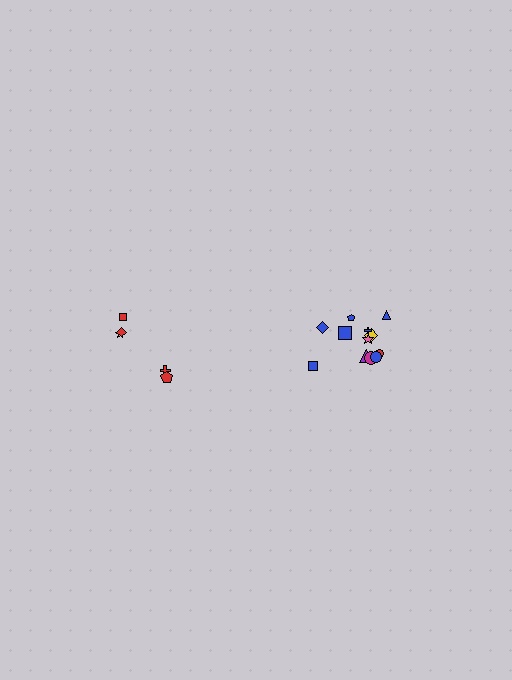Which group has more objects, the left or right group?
The right group.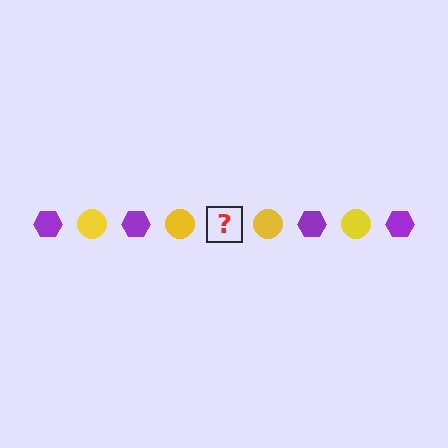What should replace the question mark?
The question mark should be replaced with a purple hexagon.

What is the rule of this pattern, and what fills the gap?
The rule is that the pattern alternates between purple hexagon and yellow circle. The gap should be filled with a purple hexagon.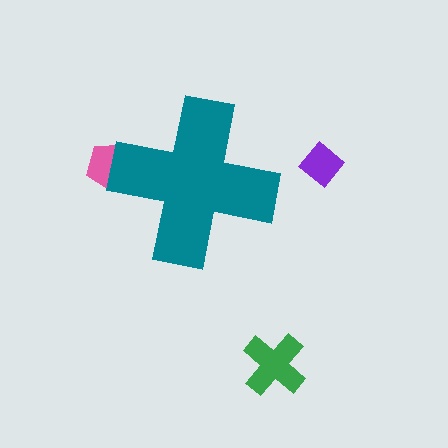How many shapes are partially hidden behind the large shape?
1 shape is partially hidden.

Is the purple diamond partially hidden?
No, the purple diamond is fully visible.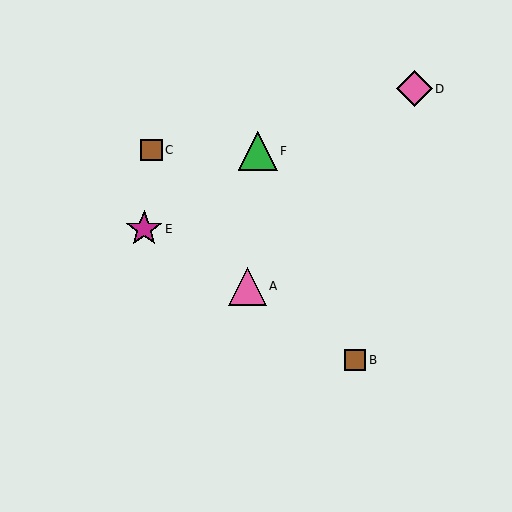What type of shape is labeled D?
Shape D is a pink diamond.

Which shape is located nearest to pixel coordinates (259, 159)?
The green triangle (labeled F) at (258, 151) is nearest to that location.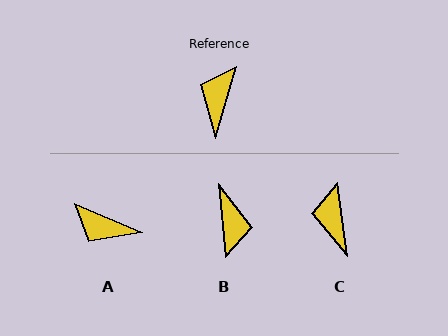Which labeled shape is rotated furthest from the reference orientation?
B, about 158 degrees away.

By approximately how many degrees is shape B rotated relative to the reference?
Approximately 158 degrees clockwise.